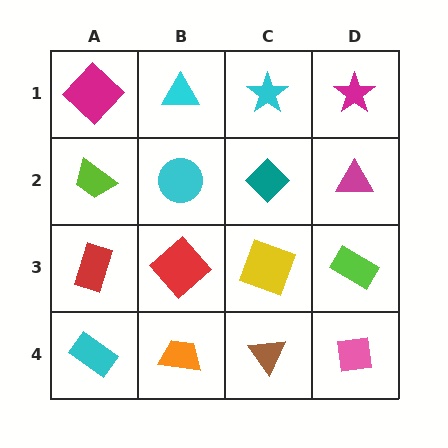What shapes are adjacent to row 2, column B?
A cyan triangle (row 1, column B), a red diamond (row 3, column B), a lime trapezoid (row 2, column A), a teal diamond (row 2, column C).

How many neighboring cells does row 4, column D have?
2.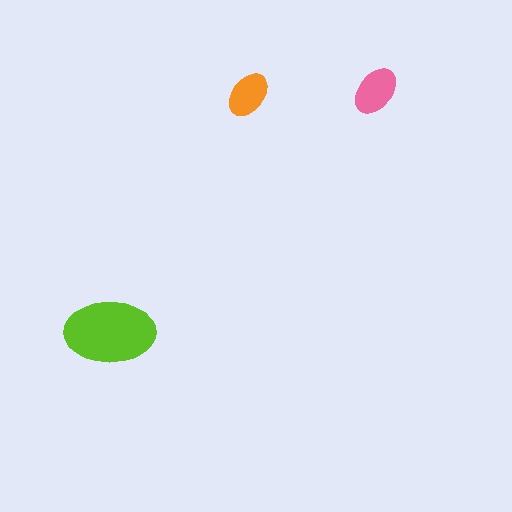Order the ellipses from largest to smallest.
the lime one, the pink one, the orange one.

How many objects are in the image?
There are 3 objects in the image.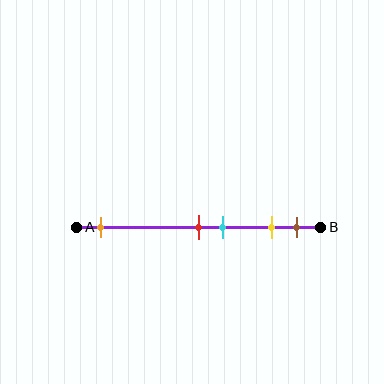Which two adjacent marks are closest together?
The red and cyan marks are the closest adjacent pair.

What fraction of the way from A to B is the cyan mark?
The cyan mark is approximately 60% (0.6) of the way from A to B.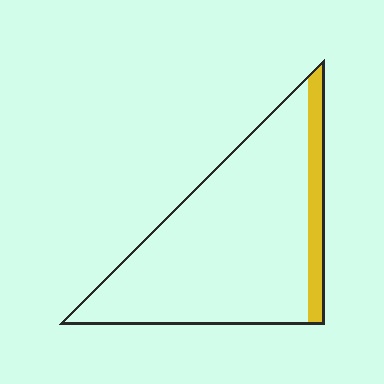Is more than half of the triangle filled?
No.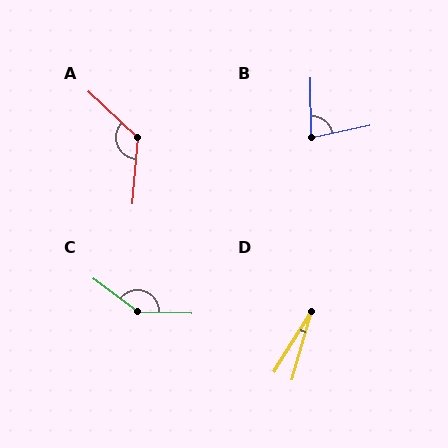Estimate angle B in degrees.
Approximately 78 degrees.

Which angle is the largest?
C, at approximately 145 degrees.